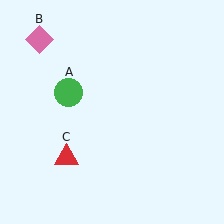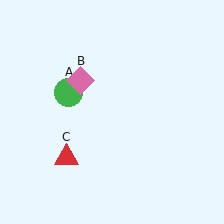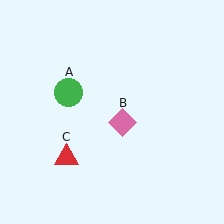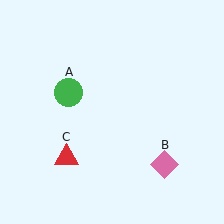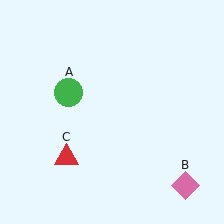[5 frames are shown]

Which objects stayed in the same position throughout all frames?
Green circle (object A) and red triangle (object C) remained stationary.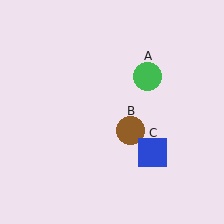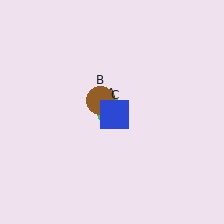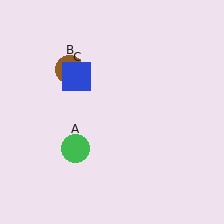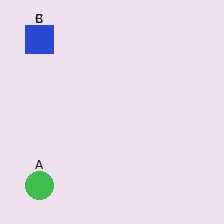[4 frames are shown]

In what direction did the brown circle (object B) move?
The brown circle (object B) moved up and to the left.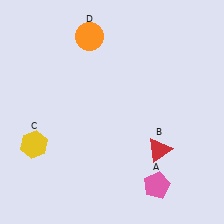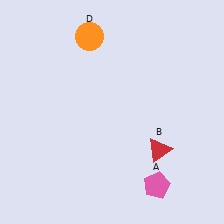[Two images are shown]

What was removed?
The yellow hexagon (C) was removed in Image 2.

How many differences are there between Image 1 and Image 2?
There is 1 difference between the two images.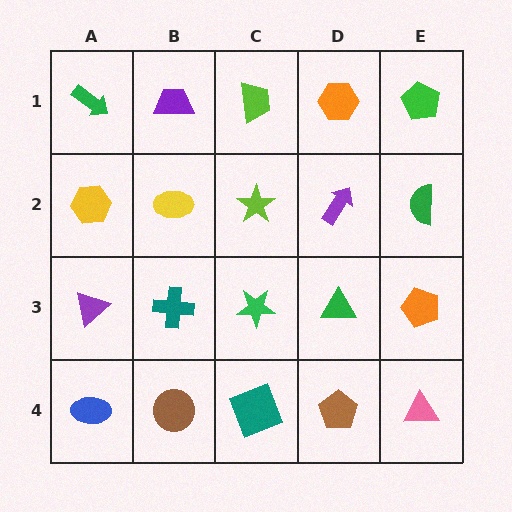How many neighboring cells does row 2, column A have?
3.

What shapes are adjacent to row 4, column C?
A green star (row 3, column C), a brown circle (row 4, column B), a brown pentagon (row 4, column D).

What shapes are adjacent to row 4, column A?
A purple triangle (row 3, column A), a brown circle (row 4, column B).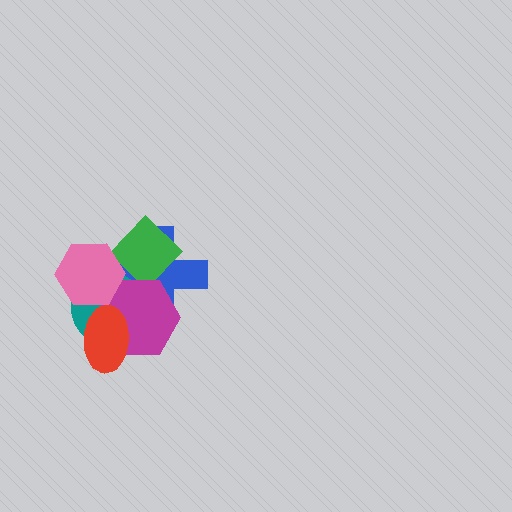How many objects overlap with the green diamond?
1 object overlaps with the green diamond.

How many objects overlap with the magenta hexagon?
4 objects overlap with the magenta hexagon.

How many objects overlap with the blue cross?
4 objects overlap with the blue cross.